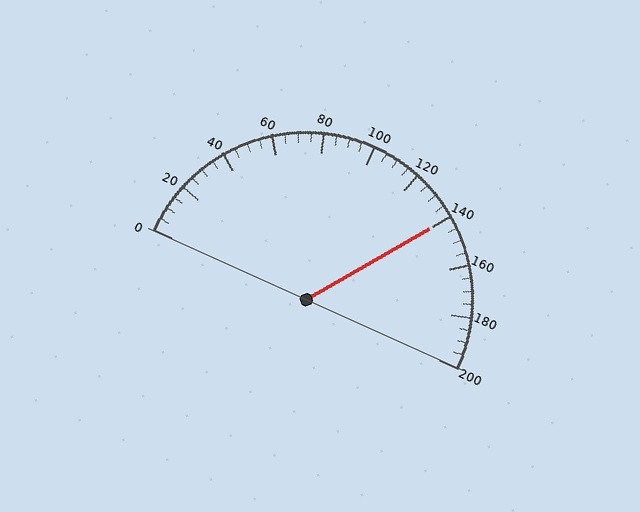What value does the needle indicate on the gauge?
The needle indicates approximately 140.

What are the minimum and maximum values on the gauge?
The gauge ranges from 0 to 200.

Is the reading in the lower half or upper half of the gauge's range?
The reading is in the upper half of the range (0 to 200).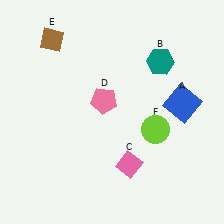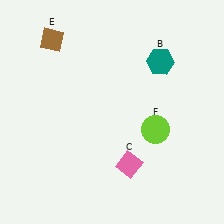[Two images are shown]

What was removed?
The pink pentagon (D), the blue square (A) were removed in Image 2.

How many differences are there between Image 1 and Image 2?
There are 2 differences between the two images.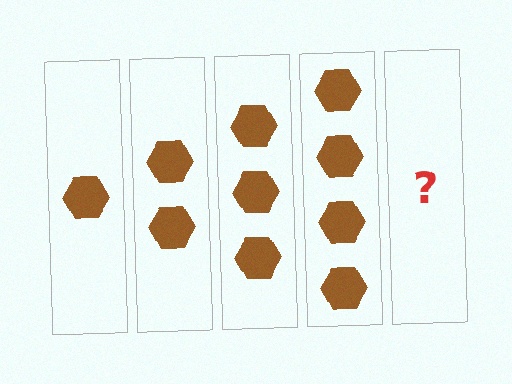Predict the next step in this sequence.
The next step is 5 hexagons.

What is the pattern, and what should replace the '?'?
The pattern is that each step adds one more hexagon. The '?' should be 5 hexagons.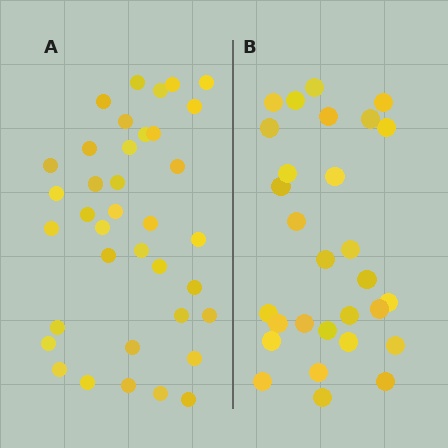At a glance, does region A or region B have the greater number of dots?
Region A (the left region) has more dots.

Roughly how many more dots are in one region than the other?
Region A has roughly 8 or so more dots than region B.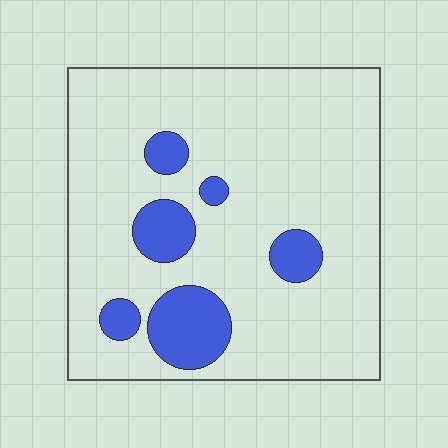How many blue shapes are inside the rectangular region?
6.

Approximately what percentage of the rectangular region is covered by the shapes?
Approximately 15%.